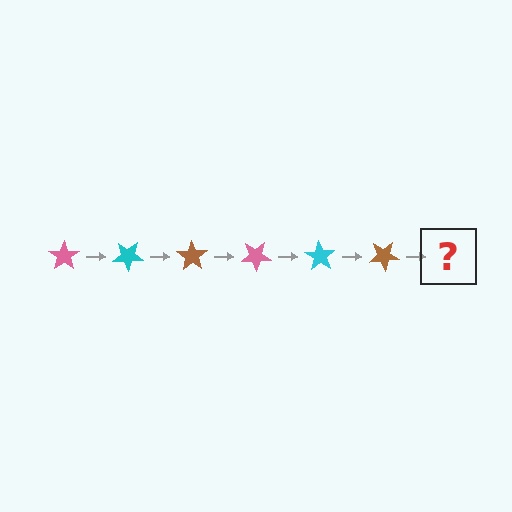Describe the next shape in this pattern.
It should be a pink star, rotated 210 degrees from the start.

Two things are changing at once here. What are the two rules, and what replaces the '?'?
The two rules are that it rotates 35 degrees each step and the color cycles through pink, cyan, and brown. The '?' should be a pink star, rotated 210 degrees from the start.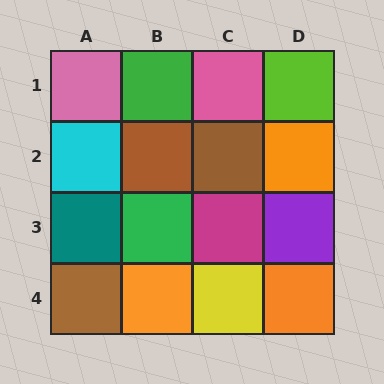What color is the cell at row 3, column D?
Purple.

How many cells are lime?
1 cell is lime.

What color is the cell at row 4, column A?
Brown.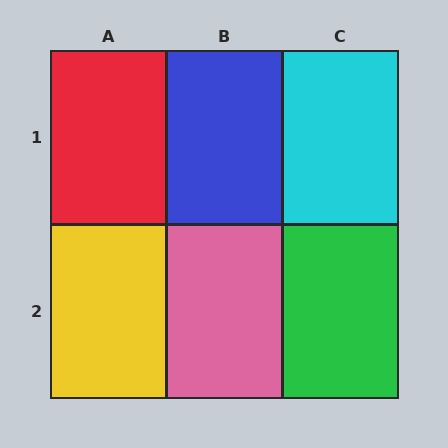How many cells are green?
1 cell is green.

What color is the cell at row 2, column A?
Yellow.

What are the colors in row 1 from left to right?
Red, blue, cyan.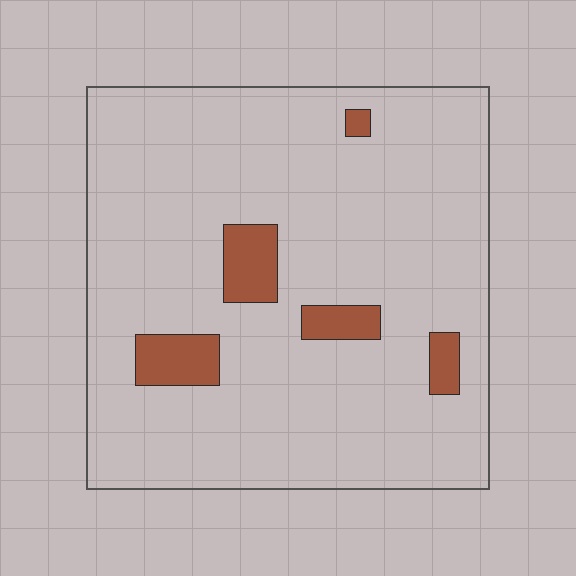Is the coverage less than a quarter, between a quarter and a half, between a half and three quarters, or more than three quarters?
Less than a quarter.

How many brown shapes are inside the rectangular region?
5.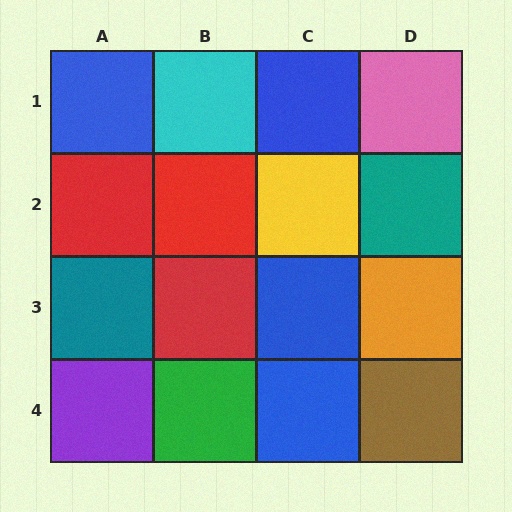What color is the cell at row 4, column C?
Blue.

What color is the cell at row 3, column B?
Red.